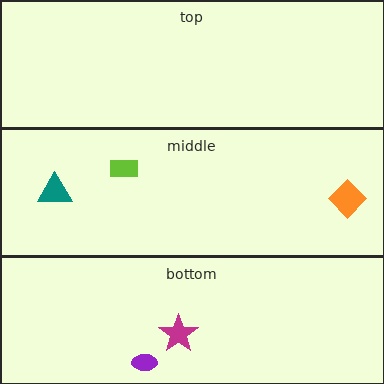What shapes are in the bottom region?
The magenta star, the purple ellipse.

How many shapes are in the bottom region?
2.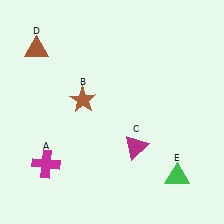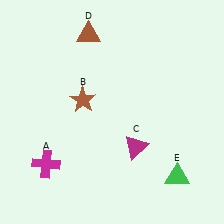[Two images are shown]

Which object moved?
The brown triangle (D) moved right.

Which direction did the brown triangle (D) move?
The brown triangle (D) moved right.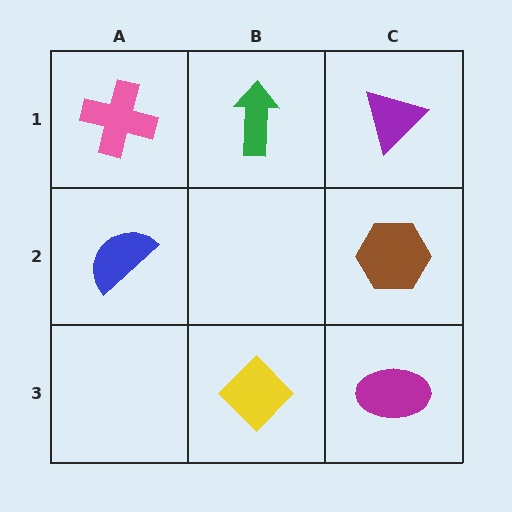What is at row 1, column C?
A purple triangle.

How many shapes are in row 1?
3 shapes.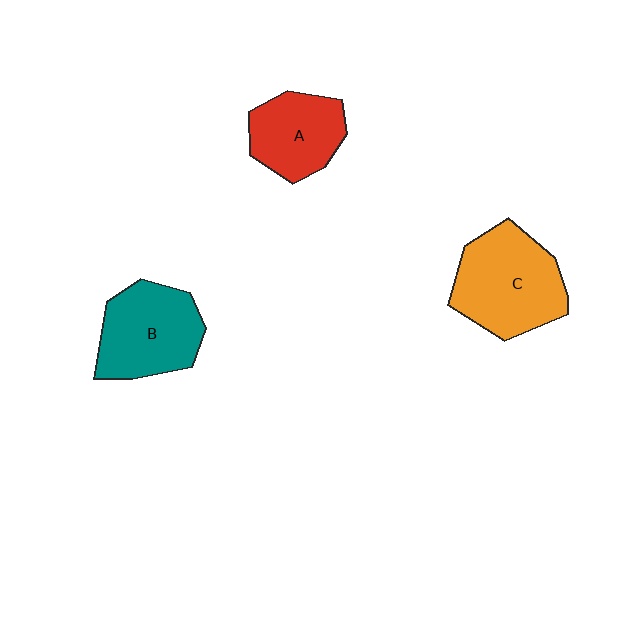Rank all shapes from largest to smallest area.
From largest to smallest: C (orange), B (teal), A (red).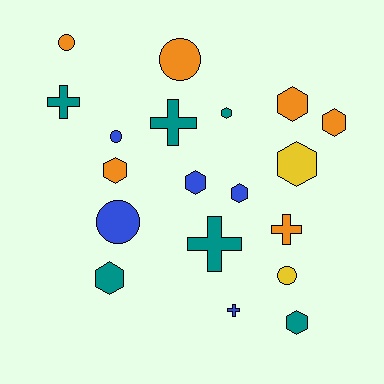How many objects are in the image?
There are 19 objects.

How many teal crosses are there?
There are 3 teal crosses.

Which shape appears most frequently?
Hexagon, with 9 objects.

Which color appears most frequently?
Teal, with 6 objects.